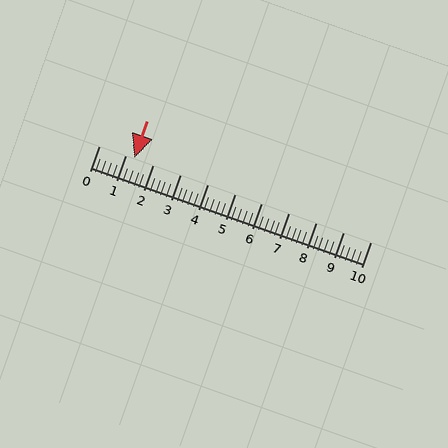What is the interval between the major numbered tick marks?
The major tick marks are spaced 1 units apart.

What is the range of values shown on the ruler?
The ruler shows values from 0 to 10.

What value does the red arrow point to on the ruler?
The red arrow points to approximately 1.3.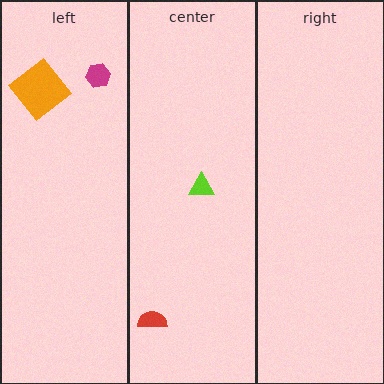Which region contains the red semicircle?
The center region.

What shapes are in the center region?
The red semicircle, the lime triangle.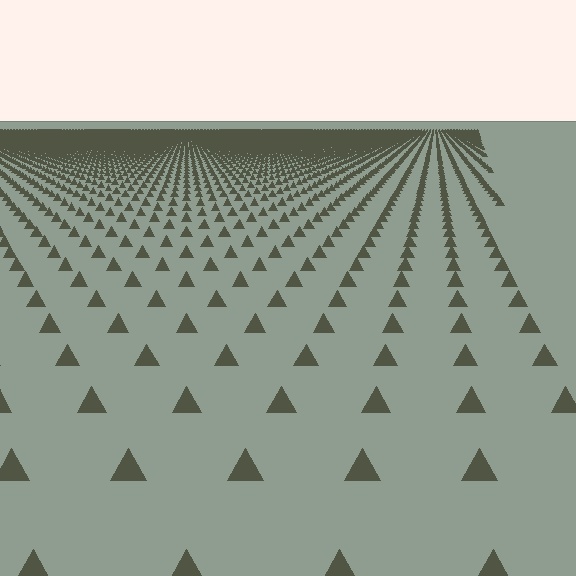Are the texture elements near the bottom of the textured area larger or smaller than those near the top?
Larger. Near the bottom, elements are closer to the viewer and appear at a bigger on-screen size.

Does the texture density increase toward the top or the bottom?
Density increases toward the top.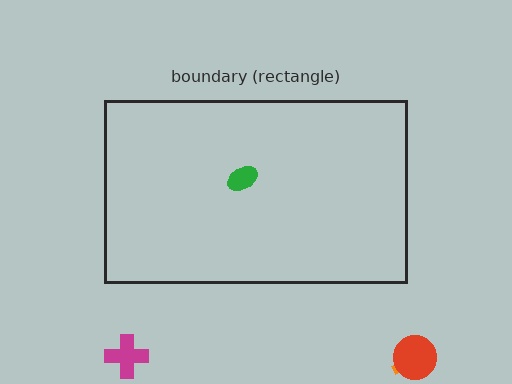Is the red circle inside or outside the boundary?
Outside.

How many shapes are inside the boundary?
1 inside, 3 outside.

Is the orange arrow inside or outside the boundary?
Outside.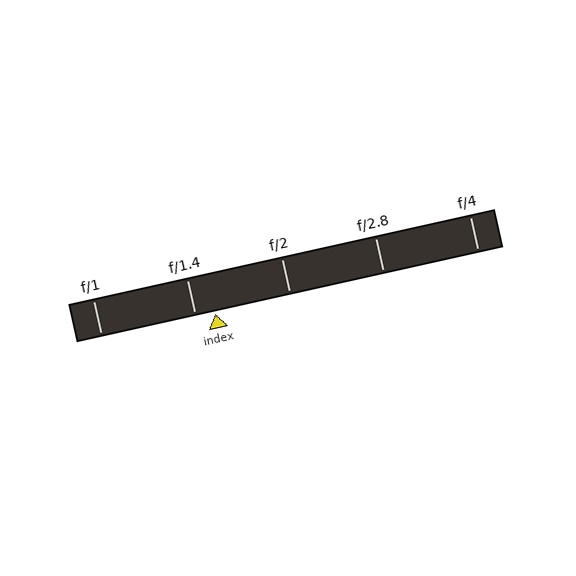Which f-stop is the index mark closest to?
The index mark is closest to f/1.4.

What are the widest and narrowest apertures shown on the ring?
The widest aperture shown is f/1 and the narrowest is f/4.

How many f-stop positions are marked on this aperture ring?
There are 5 f-stop positions marked.